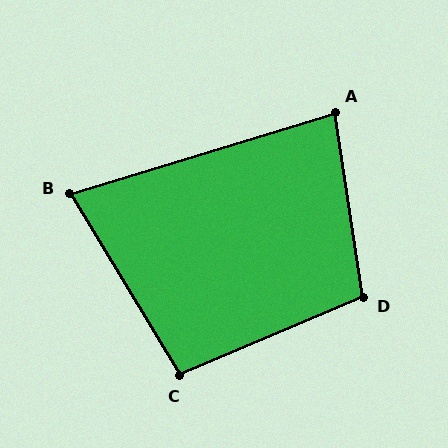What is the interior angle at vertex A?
Approximately 82 degrees (acute).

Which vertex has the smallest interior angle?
B, at approximately 76 degrees.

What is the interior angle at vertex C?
Approximately 98 degrees (obtuse).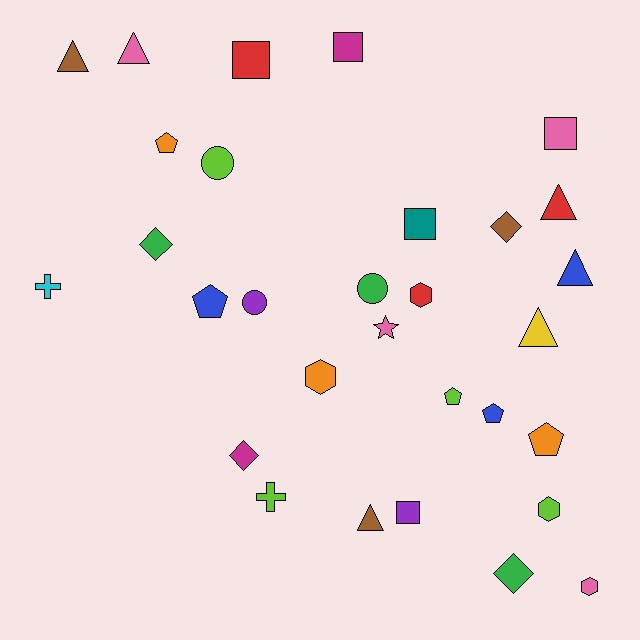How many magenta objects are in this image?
There are 2 magenta objects.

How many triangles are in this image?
There are 6 triangles.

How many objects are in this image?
There are 30 objects.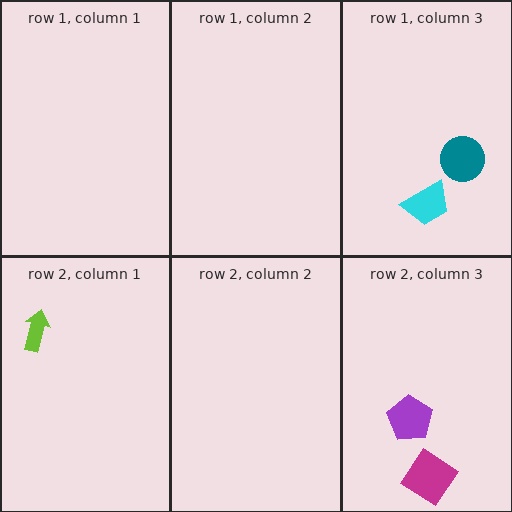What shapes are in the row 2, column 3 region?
The purple pentagon, the magenta diamond.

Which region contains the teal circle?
The row 1, column 3 region.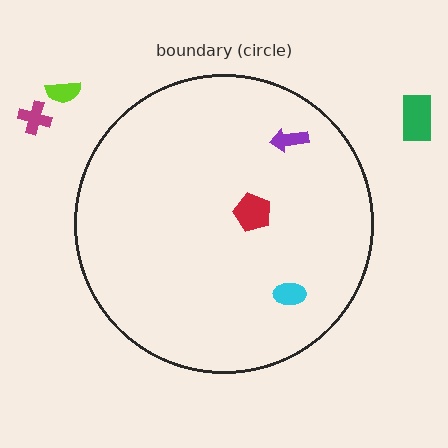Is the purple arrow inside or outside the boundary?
Inside.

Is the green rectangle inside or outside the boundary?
Outside.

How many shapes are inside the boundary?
3 inside, 3 outside.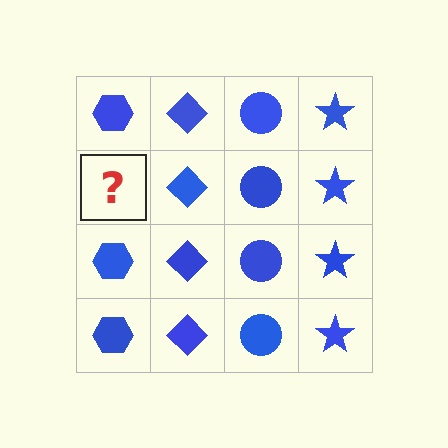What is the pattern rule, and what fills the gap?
The rule is that each column has a consistent shape. The gap should be filled with a blue hexagon.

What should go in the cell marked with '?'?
The missing cell should contain a blue hexagon.